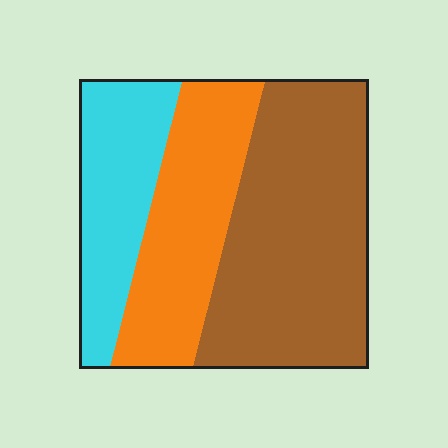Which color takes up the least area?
Cyan, at roughly 25%.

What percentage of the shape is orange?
Orange covers 29% of the shape.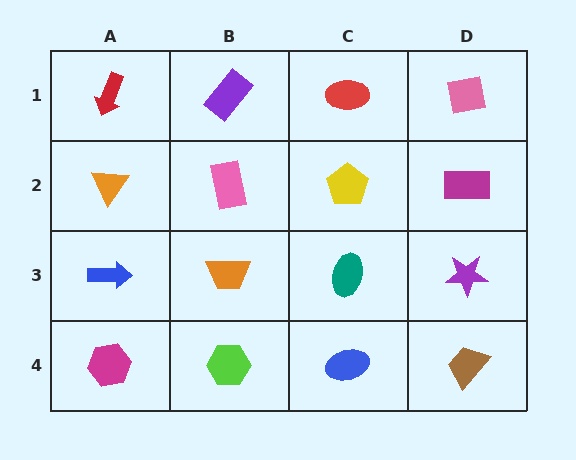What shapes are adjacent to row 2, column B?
A purple rectangle (row 1, column B), an orange trapezoid (row 3, column B), an orange triangle (row 2, column A), a yellow pentagon (row 2, column C).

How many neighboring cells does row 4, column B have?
3.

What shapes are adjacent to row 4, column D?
A purple star (row 3, column D), a blue ellipse (row 4, column C).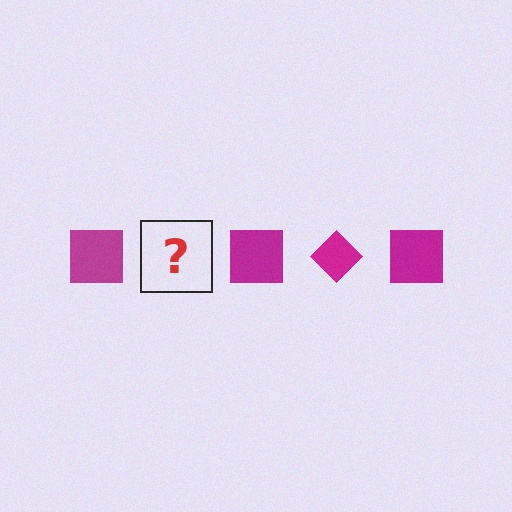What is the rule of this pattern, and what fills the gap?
The rule is that the pattern cycles through square, diamond shapes in magenta. The gap should be filled with a magenta diamond.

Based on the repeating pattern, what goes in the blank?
The blank should be a magenta diamond.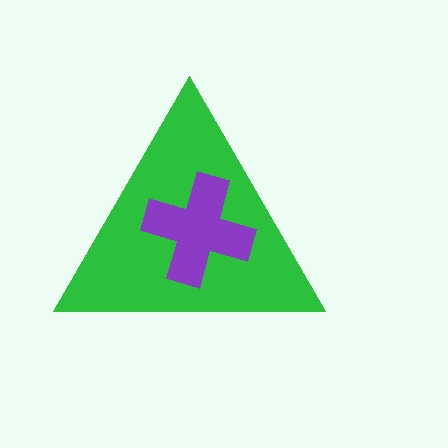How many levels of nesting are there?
2.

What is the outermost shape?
The green triangle.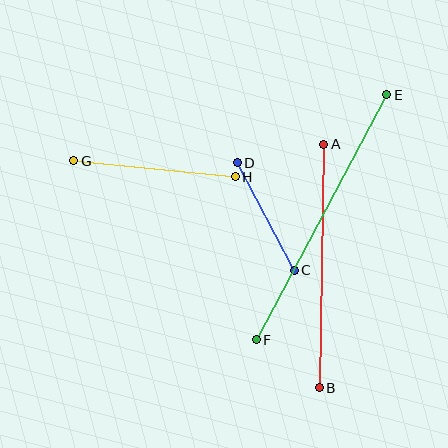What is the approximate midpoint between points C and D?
The midpoint is at approximately (266, 217) pixels.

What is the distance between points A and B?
The distance is approximately 244 pixels.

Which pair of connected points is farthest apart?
Points E and F are farthest apart.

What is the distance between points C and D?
The distance is approximately 122 pixels.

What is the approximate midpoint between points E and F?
The midpoint is at approximately (321, 217) pixels.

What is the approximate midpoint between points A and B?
The midpoint is at approximately (321, 266) pixels.